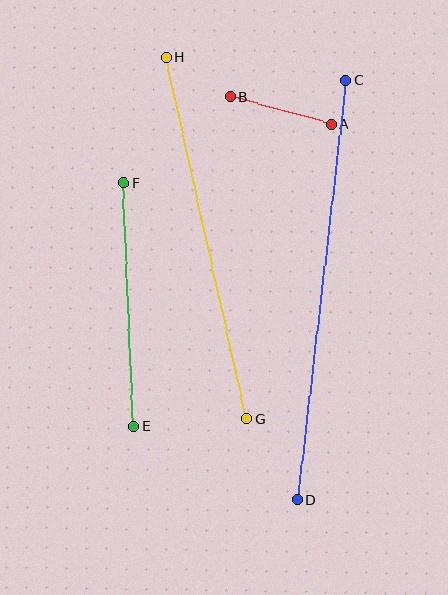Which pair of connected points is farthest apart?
Points C and D are farthest apart.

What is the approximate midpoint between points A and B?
The midpoint is at approximately (281, 110) pixels.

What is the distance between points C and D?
The distance is approximately 423 pixels.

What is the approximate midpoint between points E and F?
The midpoint is at approximately (129, 304) pixels.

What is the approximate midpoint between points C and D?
The midpoint is at approximately (322, 290) pixels.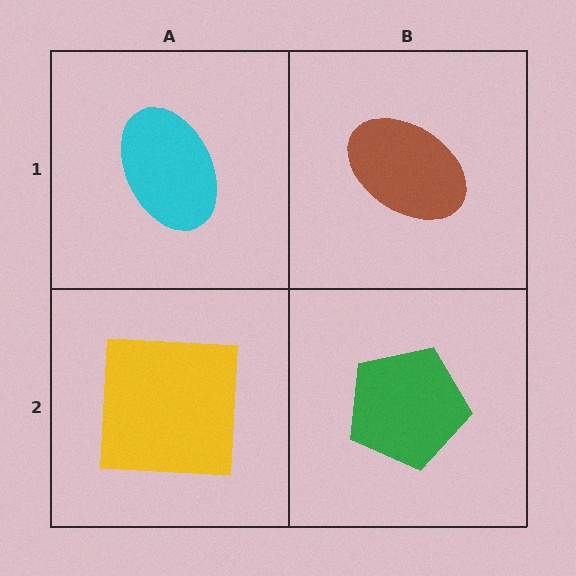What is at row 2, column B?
A green pentagon.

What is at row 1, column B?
A brown ellipse.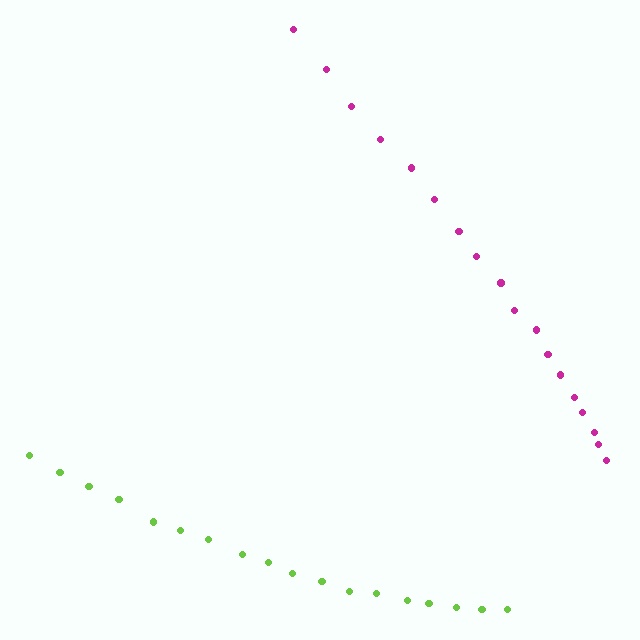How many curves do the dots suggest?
There are 2 distinct paths.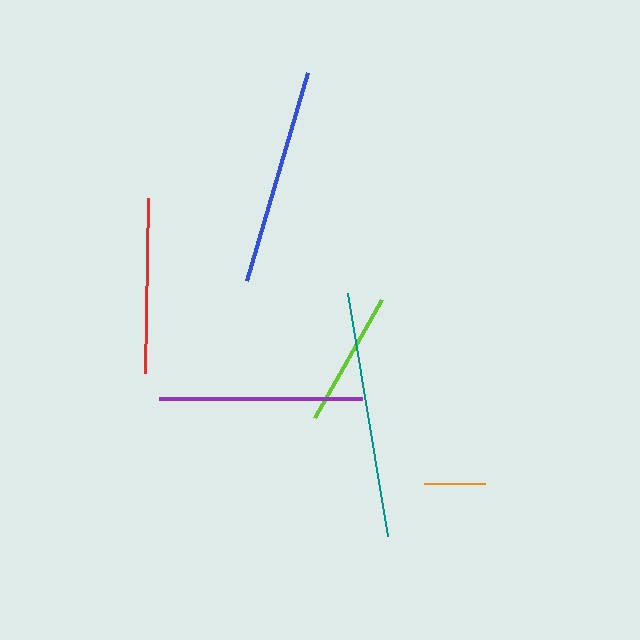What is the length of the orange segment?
The orange segment is approximately 61 pixels long.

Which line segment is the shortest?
The orange line is the shortest at approximately 61 pixels.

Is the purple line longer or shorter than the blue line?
The blue line is longer than the purple line.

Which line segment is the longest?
The teal line is the longest at approximately 246 pixels.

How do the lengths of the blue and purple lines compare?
The blue and purple lines are approximately the same length.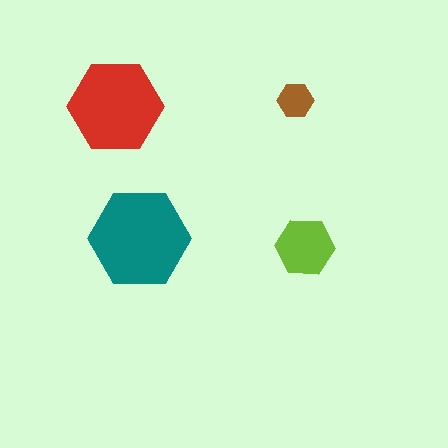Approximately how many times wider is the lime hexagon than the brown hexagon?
About 1.5 times wider.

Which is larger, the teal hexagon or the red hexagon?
The teal one.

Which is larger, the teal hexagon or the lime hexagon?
The teal one.